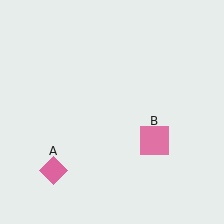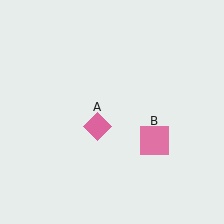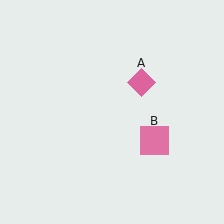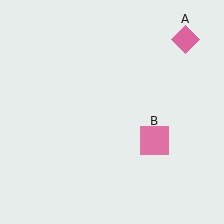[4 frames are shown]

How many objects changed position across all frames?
1 object changed position: pink diamond (object A).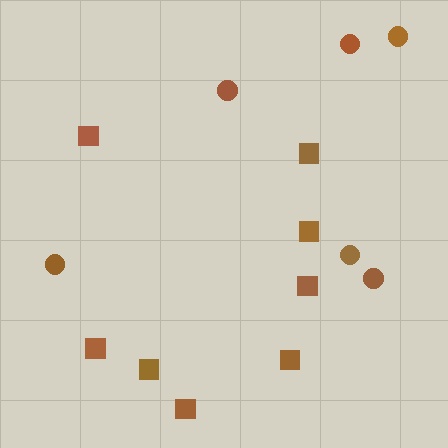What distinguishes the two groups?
There are 2 groups: one group of squares (8) and one group of circles (6).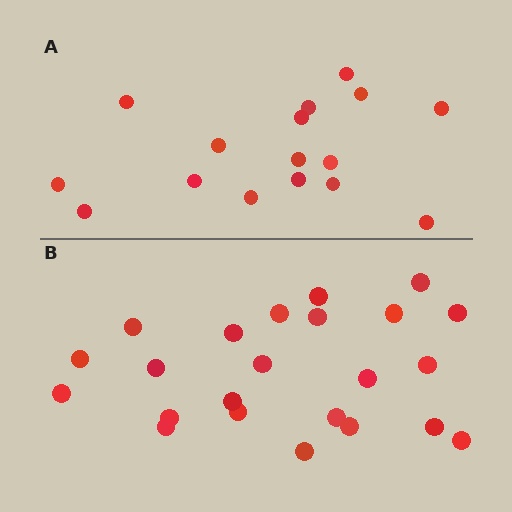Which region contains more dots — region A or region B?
Region B (the bottom region) has more dots.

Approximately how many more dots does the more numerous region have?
Region B has roughly 8 or so more dots than region A.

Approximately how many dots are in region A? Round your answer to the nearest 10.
About 20 dots. (The exact count is 16, which rounds to 20.)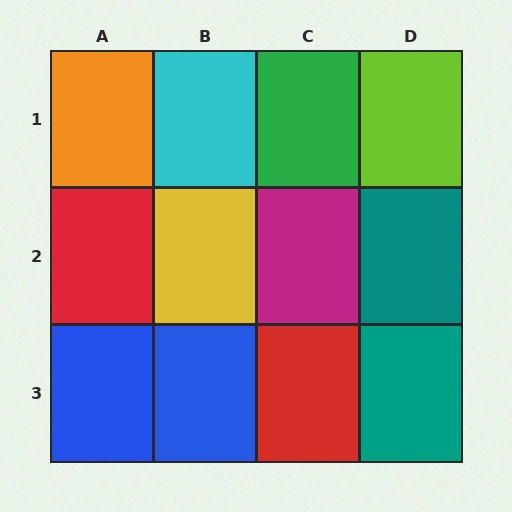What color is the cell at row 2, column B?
Yellow.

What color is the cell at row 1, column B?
Cyan.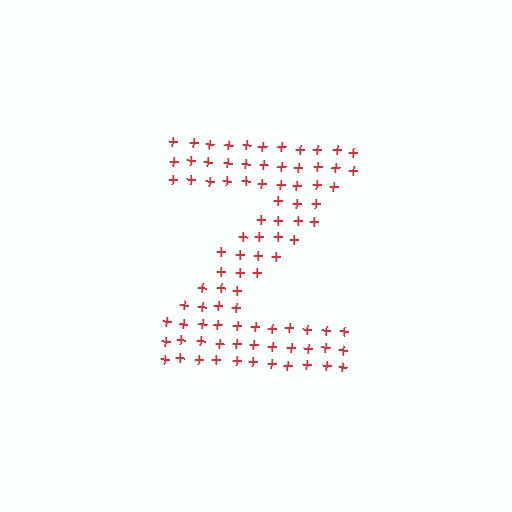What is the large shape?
The large shape is the letter Z.